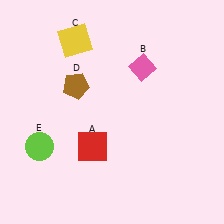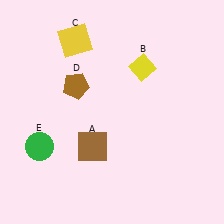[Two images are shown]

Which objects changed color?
A changed from red to brown. B changed from pink to yellow. E changed from lime to green.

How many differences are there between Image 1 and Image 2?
There are 3 differences between the two images.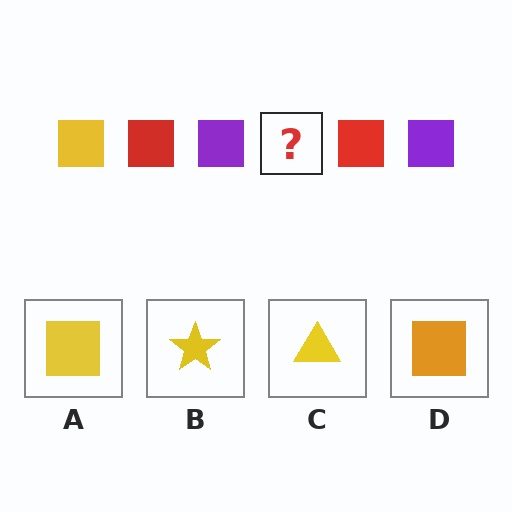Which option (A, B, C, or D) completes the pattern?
A.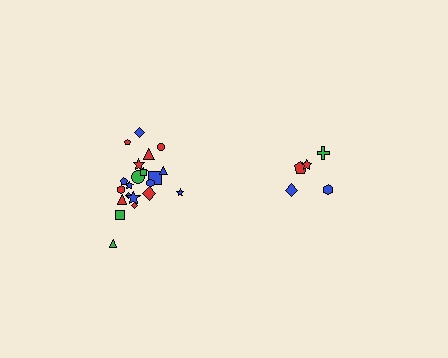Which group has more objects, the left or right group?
The left group.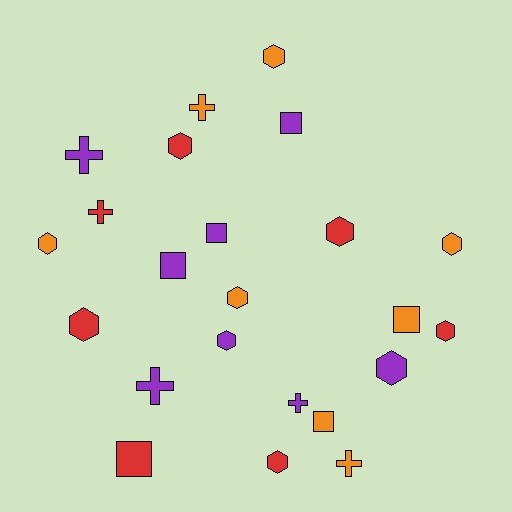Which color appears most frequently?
Orange, with 8 objects.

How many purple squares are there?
There are 3 purple squares.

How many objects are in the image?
There are 23 objects.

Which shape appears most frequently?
Hexagon, with 11 objects.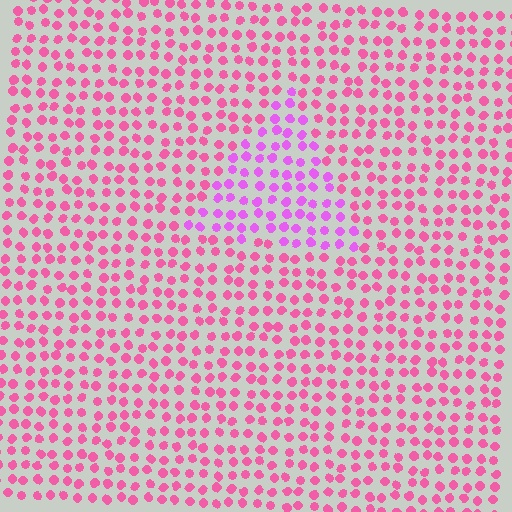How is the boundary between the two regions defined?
The boundary is defined purely by a slight shift in hue (about 35 degrees). Spacing, size, and orientation are identical on both sides.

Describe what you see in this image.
The image is filled with small pink elements in a uniform arrangement. A triangle-shaped region is visible where the elements are tinted to a slightly different hue, forming a subtle color boundary.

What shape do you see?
I see a triangle.